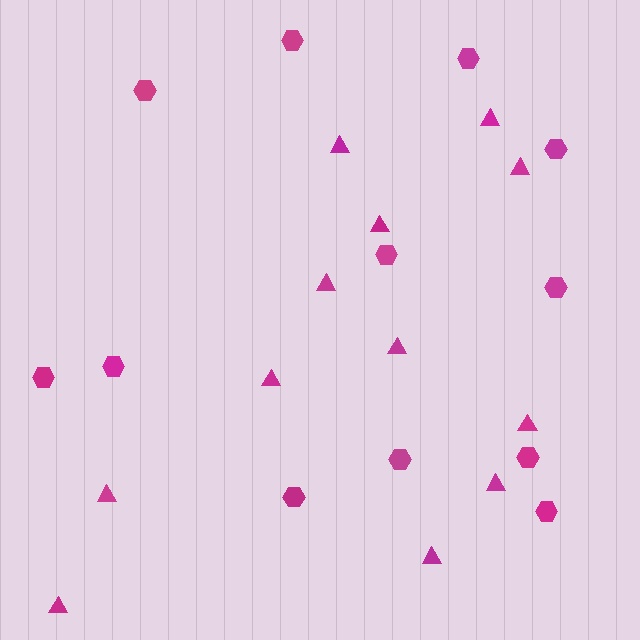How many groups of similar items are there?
There are 2 groups: one group of hexagons (12) and one group of triangles (12).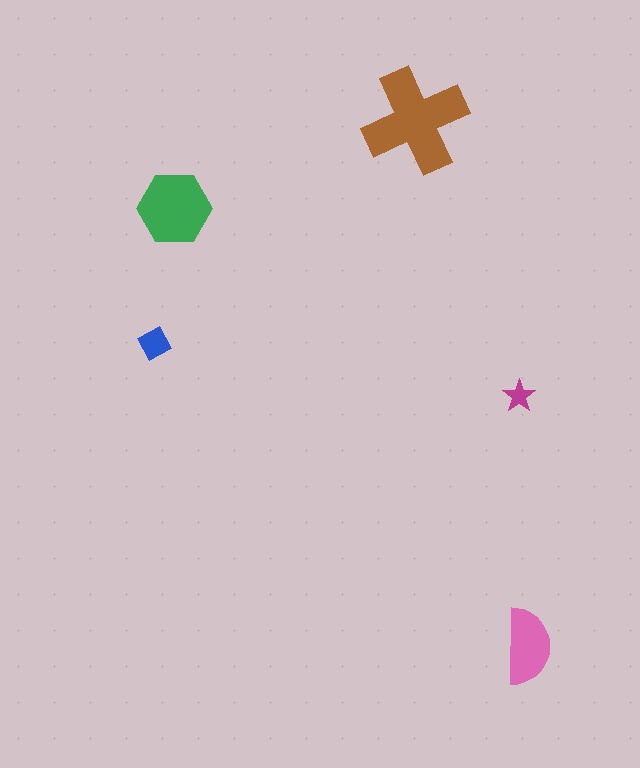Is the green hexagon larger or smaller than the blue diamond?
Larger.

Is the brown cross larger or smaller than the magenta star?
Larger.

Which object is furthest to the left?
The blue diamond is leftmost.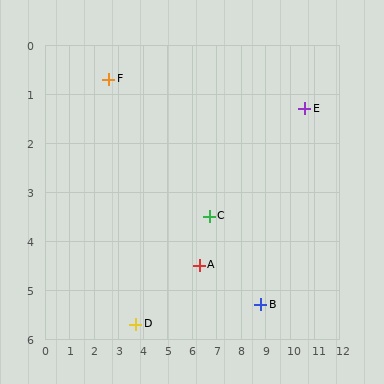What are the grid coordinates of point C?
Point C is at approximately (6.7, 3.5).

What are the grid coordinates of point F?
Point F is at approximately (2.6, 0.7).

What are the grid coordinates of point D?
Point D is at approximately (3.7, 5.7).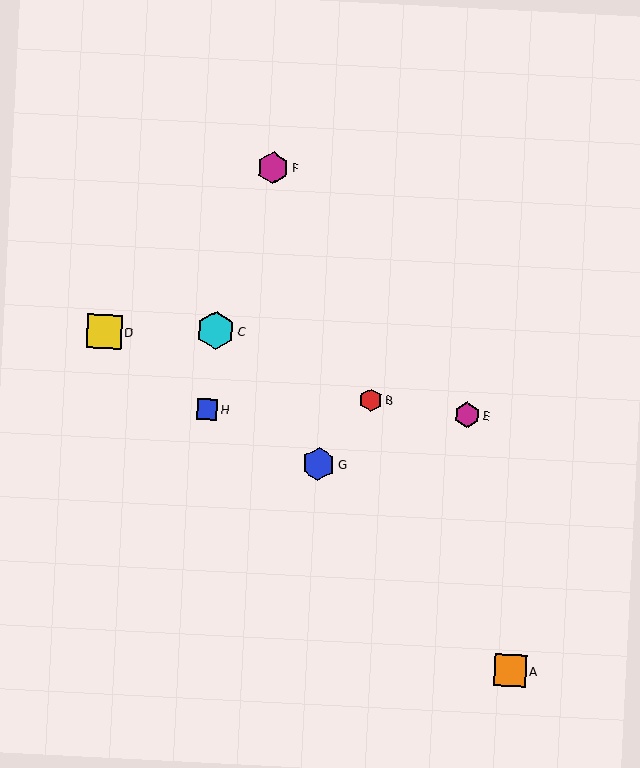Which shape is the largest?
The cyan hexagon (labeled C) is the largest.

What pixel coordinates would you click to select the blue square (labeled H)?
Click at (207, 409) to select the blue square H.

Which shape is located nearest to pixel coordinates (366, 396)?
The red hexagon (labeled B) at (371, 400) is nearest to that location.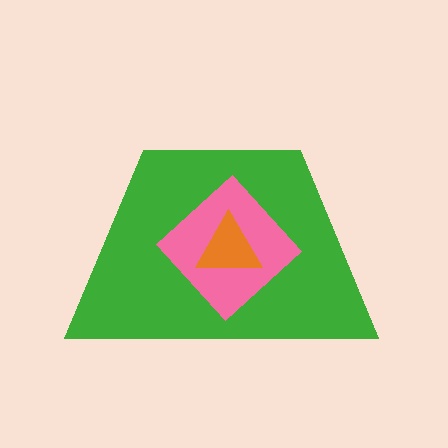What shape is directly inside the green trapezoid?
The pink diamond.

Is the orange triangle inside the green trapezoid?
Yes.